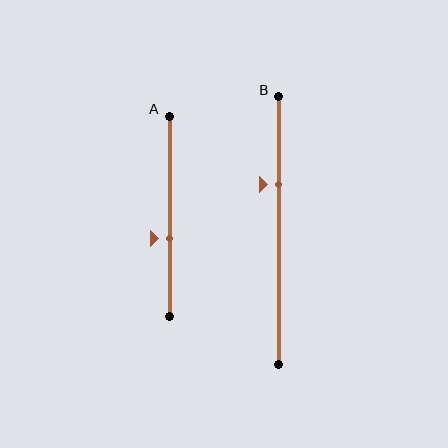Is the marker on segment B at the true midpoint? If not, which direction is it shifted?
No, the marker on segment B is shifted upward by about 17% of the segment length.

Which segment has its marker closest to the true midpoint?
Segment A has its marker closest to the true midpoint.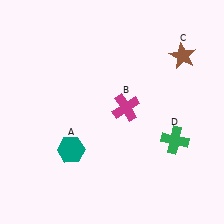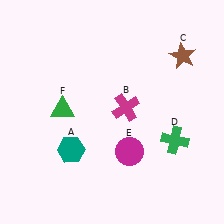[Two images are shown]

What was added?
A magenta circle (E), a green triangle (F) were added in Image 2.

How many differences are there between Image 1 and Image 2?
There are 2 differences between the two images.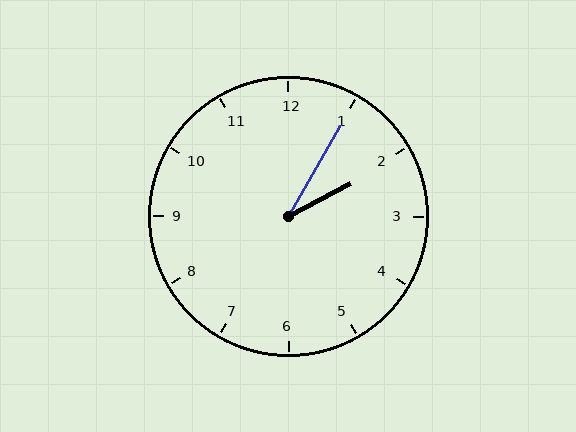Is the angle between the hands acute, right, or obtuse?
It is acute.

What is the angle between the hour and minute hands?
Approximately 32 degrees.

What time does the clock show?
2:05.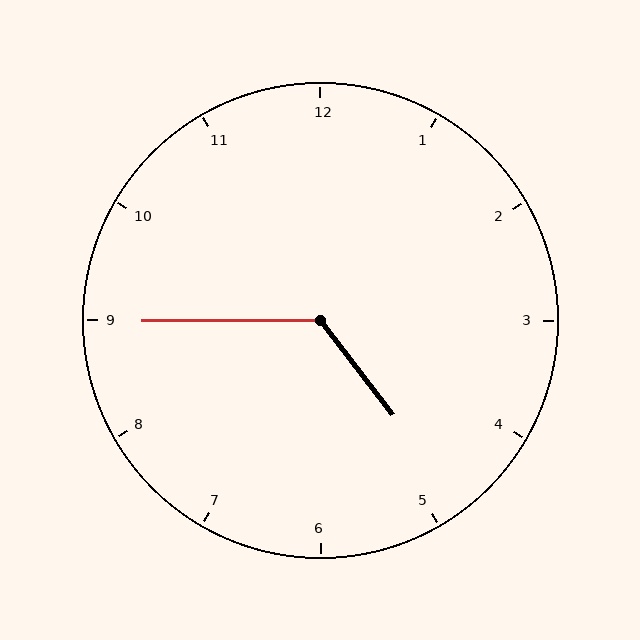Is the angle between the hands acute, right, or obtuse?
It is obtuse.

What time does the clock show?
4:45.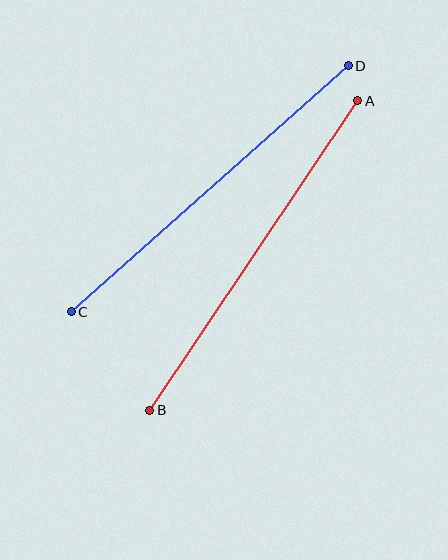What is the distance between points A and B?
The distance is approximately 373 pixels.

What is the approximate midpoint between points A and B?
The midpoint is at approximately (254, 255) pixels.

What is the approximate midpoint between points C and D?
The midpoint is at approximately (210, 189) pixels.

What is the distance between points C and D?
The distance is approximately 370 pixels.